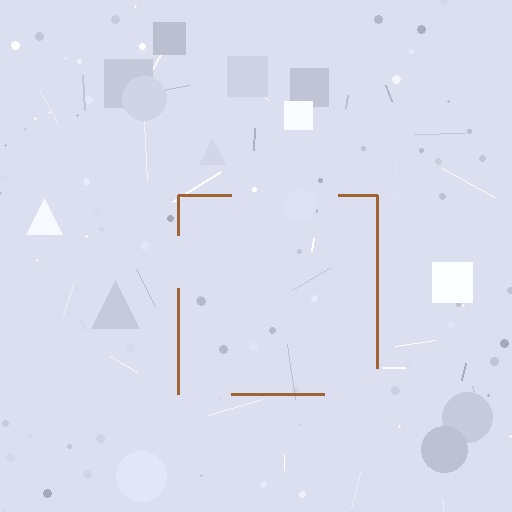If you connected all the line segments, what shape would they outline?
They would outline a square.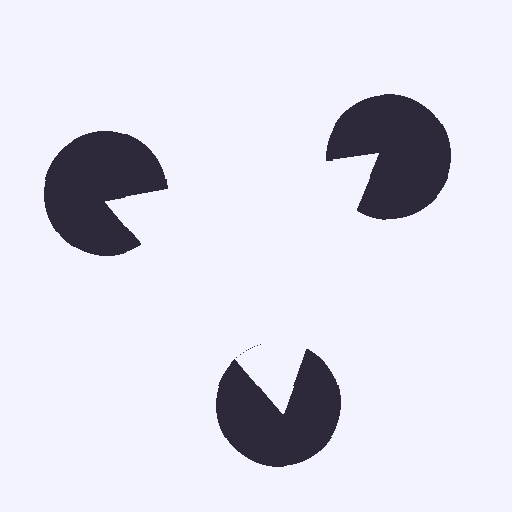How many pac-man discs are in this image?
There are 3 — one at each vertex of the illusory triangle.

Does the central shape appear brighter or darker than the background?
It typically appears slightly brighter than the background, even though no actual brightness change is drawn.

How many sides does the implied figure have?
3 sides.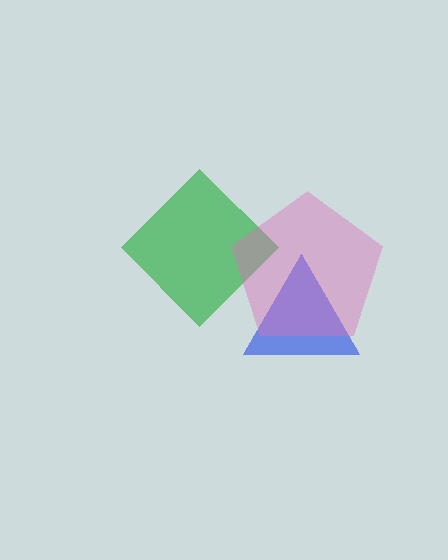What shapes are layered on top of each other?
The layered shapes are: a green diamond, a blue triangle, a pink pentagon.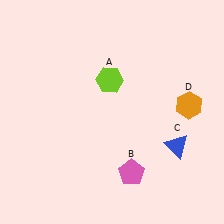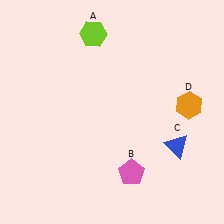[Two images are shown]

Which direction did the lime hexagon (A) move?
The lime hexagon (A) moved up.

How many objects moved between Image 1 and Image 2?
1 object moved between the two images.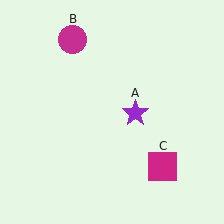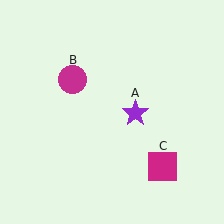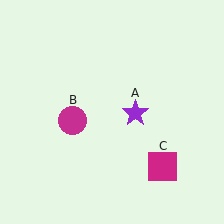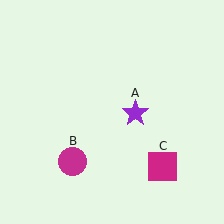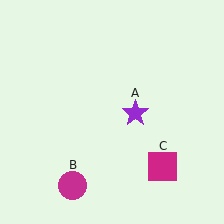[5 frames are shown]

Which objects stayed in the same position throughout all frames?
Purple star (object A) and magenta square (object C) remained stationary.